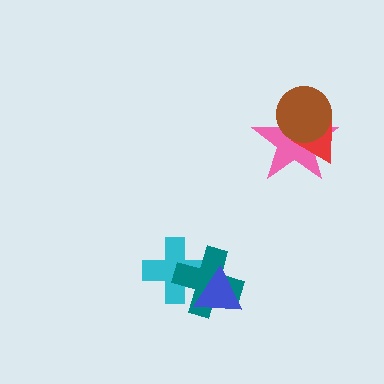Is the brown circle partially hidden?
No, no other shape covers it.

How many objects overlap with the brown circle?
2 objects overlap with the brown circle.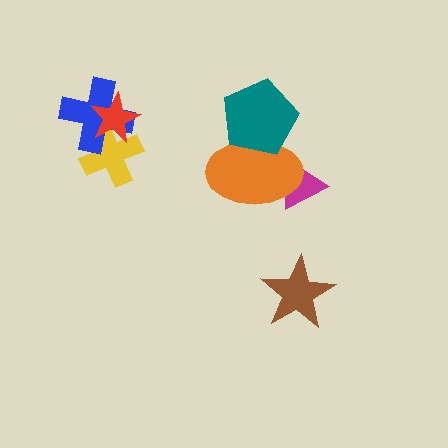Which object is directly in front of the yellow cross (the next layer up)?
The blue cross is directly in front of the yellow cross.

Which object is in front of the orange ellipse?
The teal pentagon is in front of the orange ellipse.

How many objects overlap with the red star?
2 objects overlap with the red star.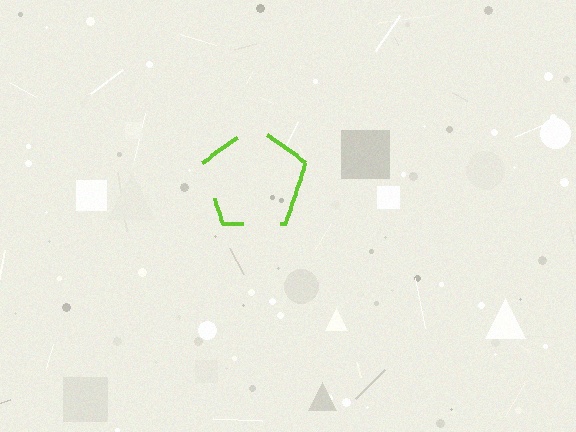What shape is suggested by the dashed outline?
The dashed outline suggests a pentagon.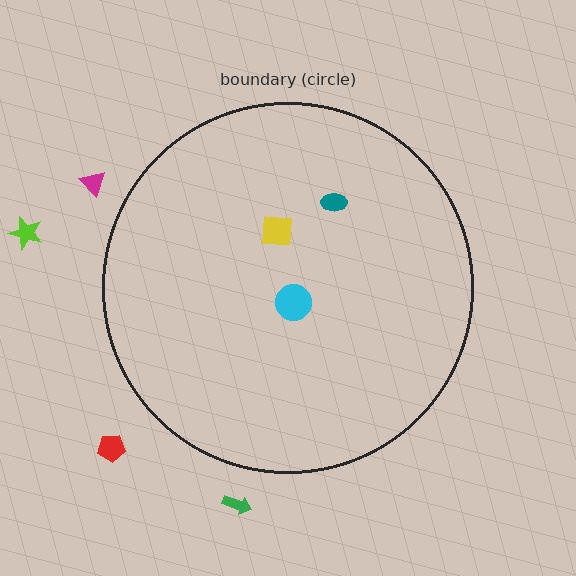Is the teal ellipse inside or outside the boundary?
Inside.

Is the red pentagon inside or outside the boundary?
Outside.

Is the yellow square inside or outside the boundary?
Inside.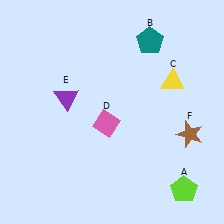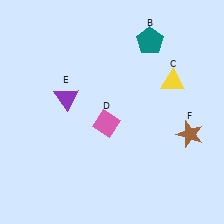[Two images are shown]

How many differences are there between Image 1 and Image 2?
There is 1 difference between the two images.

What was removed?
The lime pentagon (A) was removed in Image 2.